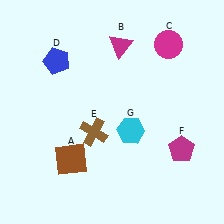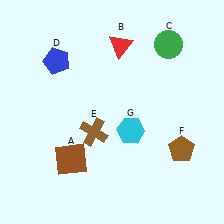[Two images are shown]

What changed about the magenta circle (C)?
In Image 1, C is magenta. In Image 2, it changed to green.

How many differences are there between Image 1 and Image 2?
There are 3 differences between the two images.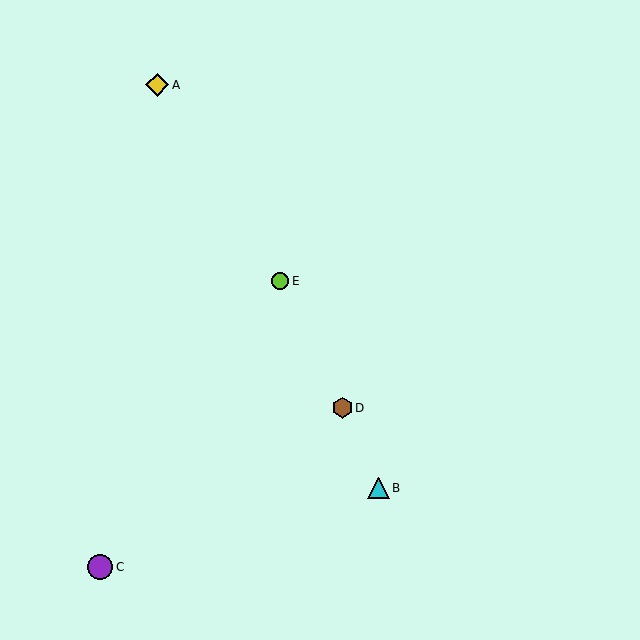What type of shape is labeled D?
Shape D is a brown hexagon.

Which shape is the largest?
The purple circle (labeled C) is the largest.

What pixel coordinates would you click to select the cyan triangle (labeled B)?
Click at (378, 488) to select the cyan triangle B.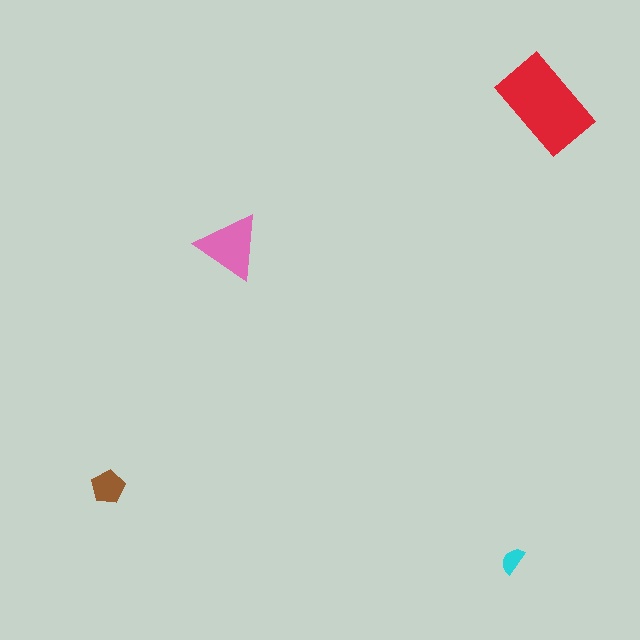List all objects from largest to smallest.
The red rectangle, the pink triangle, the brown pentagon, the cyan semicircle.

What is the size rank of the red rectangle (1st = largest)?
1st.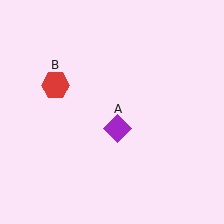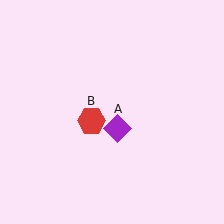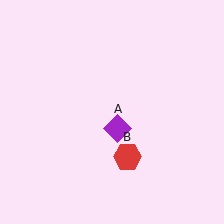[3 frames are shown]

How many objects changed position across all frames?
1 object changed position: red hexagon (object B).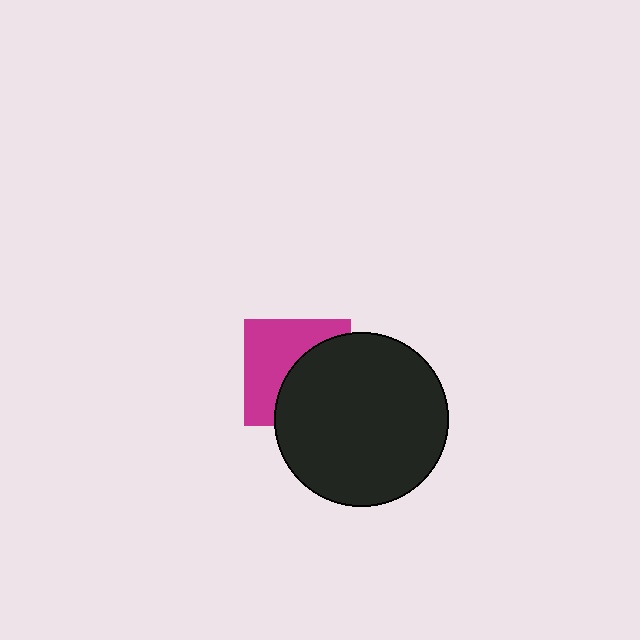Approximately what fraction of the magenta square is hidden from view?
Roughly 49% of the magenta square is hidden behind the black circle.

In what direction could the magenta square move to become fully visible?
The magenta square could move left. That would shift it out from behind the black circle entirely.